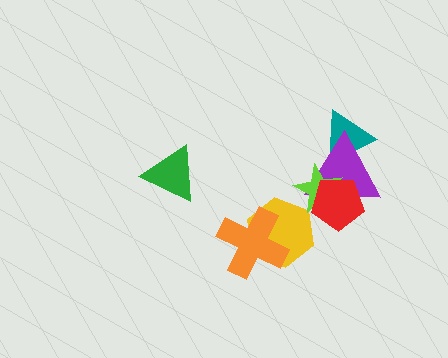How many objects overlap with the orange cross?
1 object overlaps with the orange cross.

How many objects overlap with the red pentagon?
2 objects overlap with the red pentagon.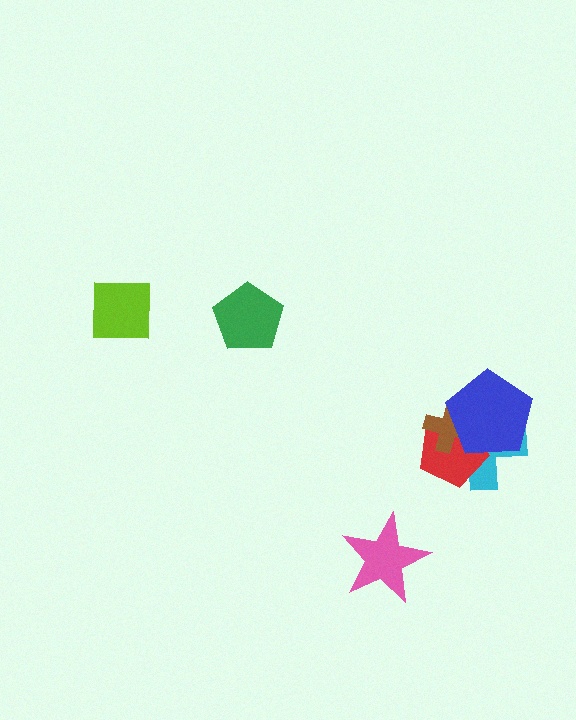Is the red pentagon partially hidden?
Yes, it is partially covered by another shape.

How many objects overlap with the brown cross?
3 objects overlap with the brown cross.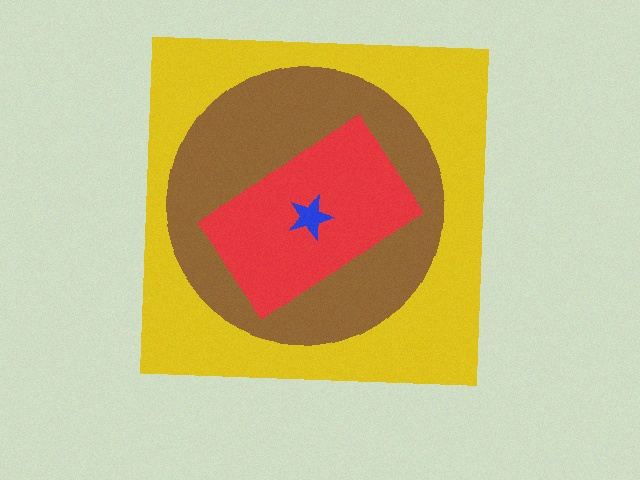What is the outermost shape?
The yellow square.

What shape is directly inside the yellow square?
The brown circle.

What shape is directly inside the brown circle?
The red rectangle.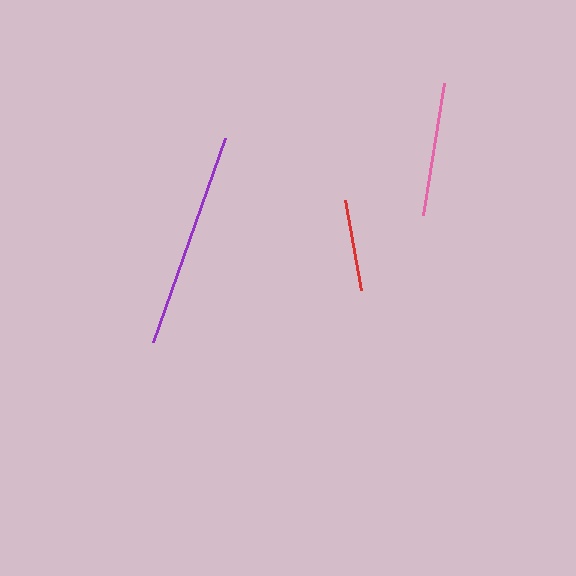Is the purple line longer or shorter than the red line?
The purple line is longer than the red line.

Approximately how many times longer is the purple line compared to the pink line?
The purple line is approximately 1.6 times the length of the pink line.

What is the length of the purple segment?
The purple segment is approximately 216 pixels long.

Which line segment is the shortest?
The red line is the shortest at approximately 91 pixels.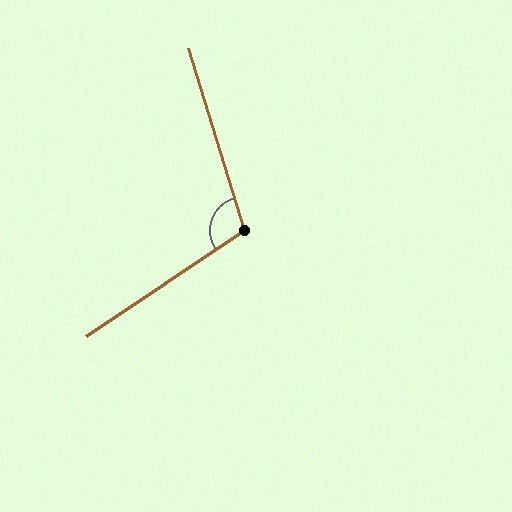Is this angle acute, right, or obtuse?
It is obtuse.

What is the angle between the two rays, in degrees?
Approximately 107 degrees.